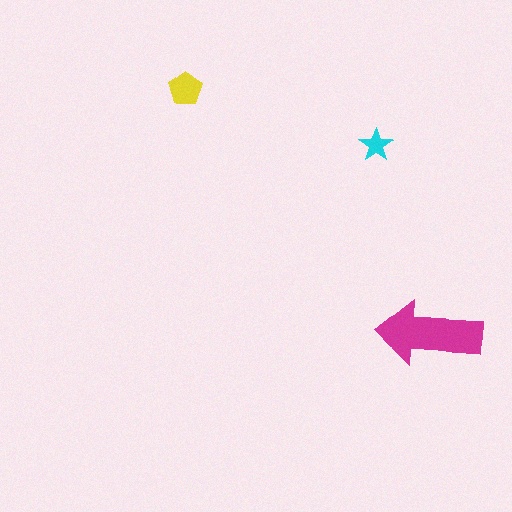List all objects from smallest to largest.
The cyan star, the yellow pentagon, the magenta arrow.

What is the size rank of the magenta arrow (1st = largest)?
1st.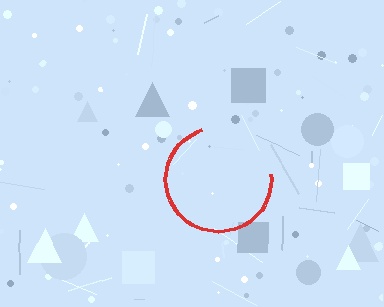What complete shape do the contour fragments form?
The contour fragments form a circle.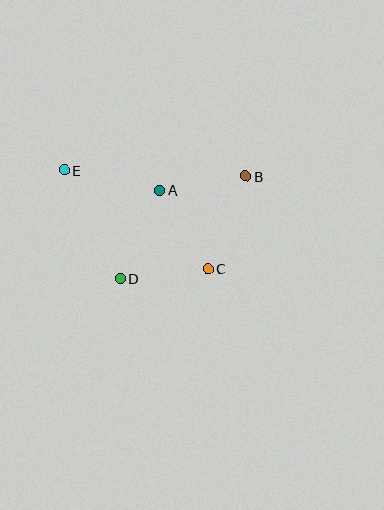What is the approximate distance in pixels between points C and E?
The distance between C and E is approximately 174 pixels.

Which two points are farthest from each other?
Points B and E are farthest from each other.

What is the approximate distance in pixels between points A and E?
The distance between A and E is approximately 97 pixels.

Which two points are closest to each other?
Points A and B are closest to each other.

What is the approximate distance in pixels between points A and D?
The distance between A and D is approximately 96 pixels.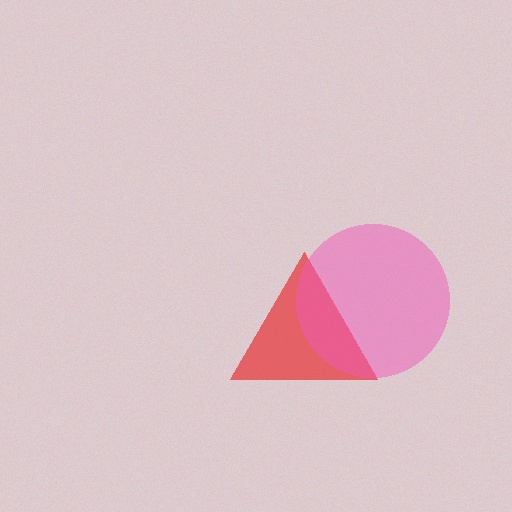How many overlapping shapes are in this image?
There are 2 overlapping shapes in the image.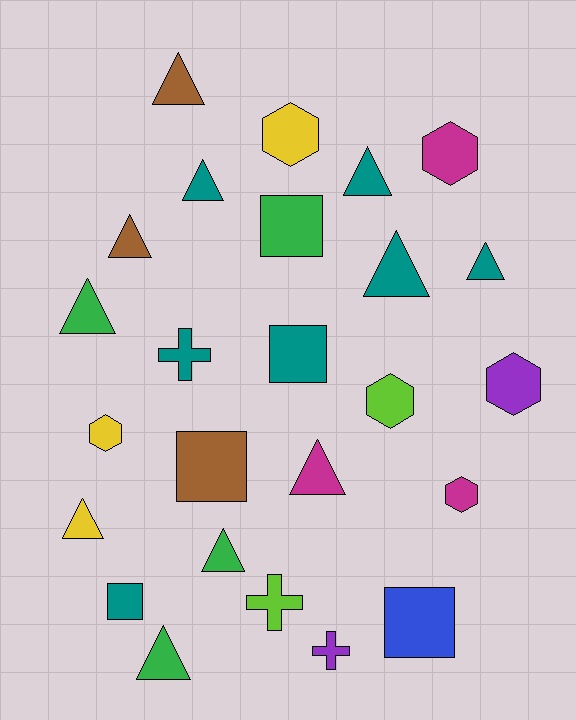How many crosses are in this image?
There are 3 crosses.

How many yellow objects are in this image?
There are 3 yellow objects.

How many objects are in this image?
There are 25 objects.